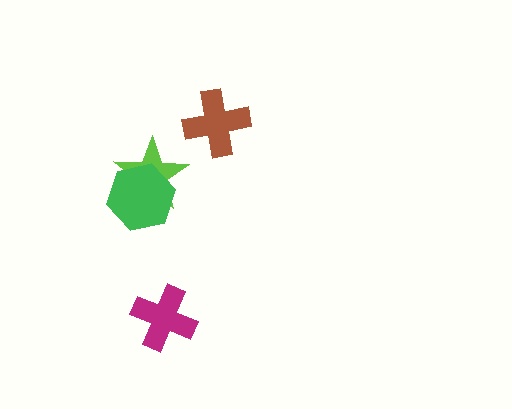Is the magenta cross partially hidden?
No, no other shape covers it.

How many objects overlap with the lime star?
1 object overlaps with the lime star.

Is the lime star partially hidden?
Yes, it is partially covered by another shape.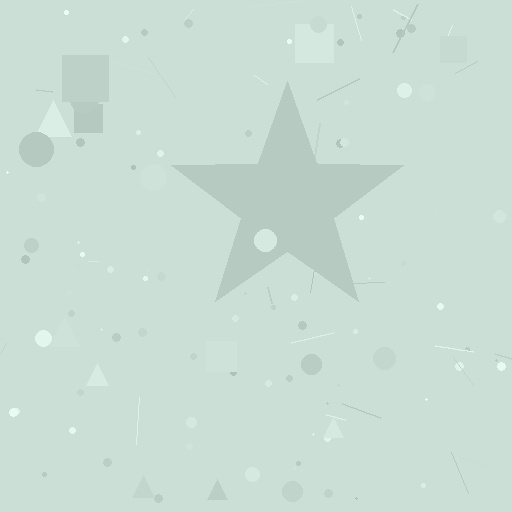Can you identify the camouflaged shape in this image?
The camouflaged shape is a star.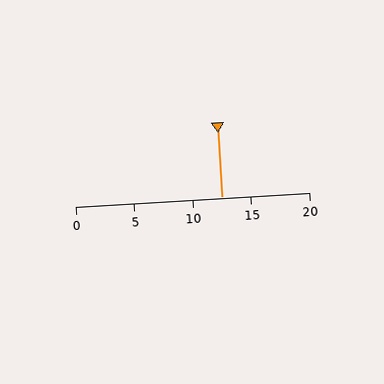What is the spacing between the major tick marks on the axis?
The major ticks are spaced 5 apart.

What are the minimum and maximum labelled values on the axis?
The axis runs from 0 to 20.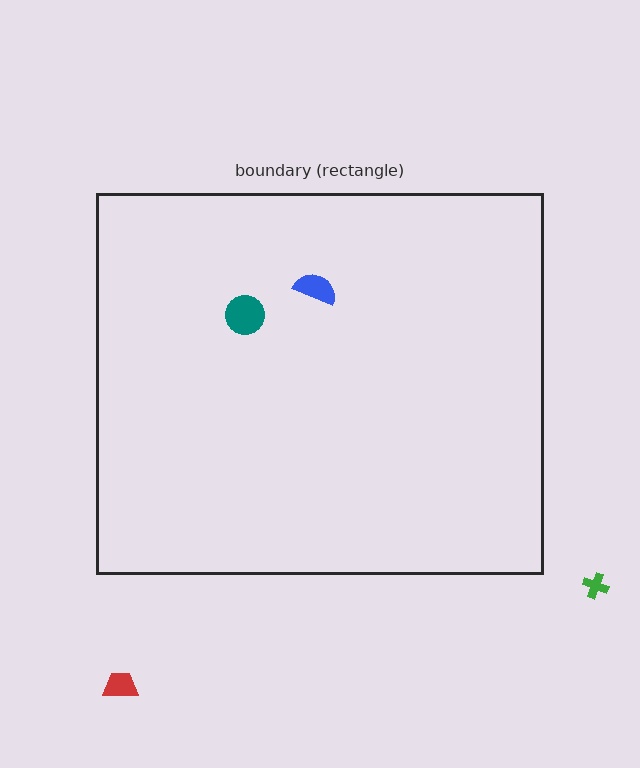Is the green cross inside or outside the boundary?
Outside.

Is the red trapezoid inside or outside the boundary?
Outside.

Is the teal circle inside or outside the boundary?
Inside.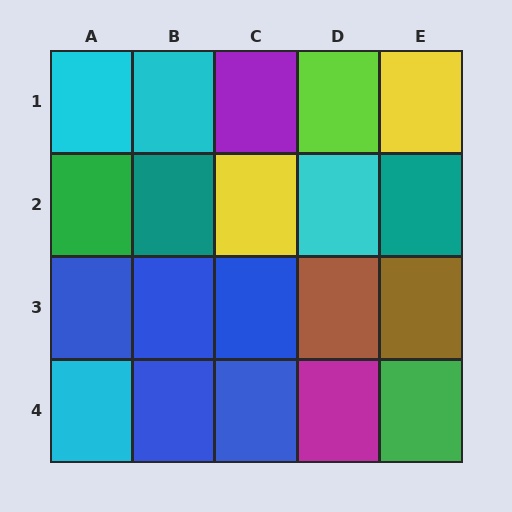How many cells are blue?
5 cells are blue.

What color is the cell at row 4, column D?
Magenta.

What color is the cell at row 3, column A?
Blue.